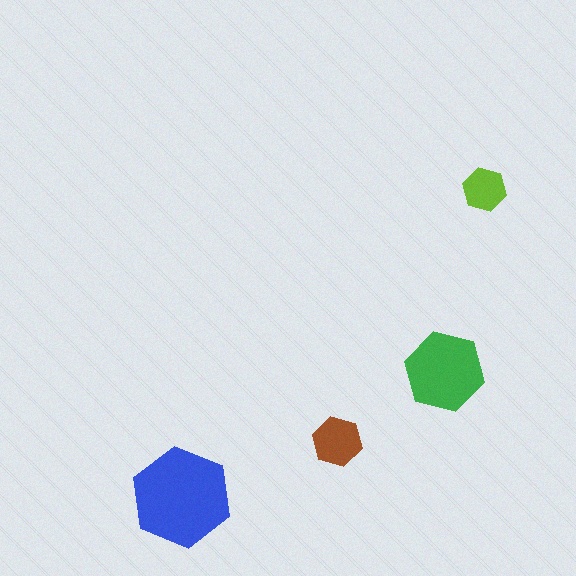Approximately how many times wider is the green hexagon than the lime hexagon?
About 2 times wider.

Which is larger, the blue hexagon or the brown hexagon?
The blue one.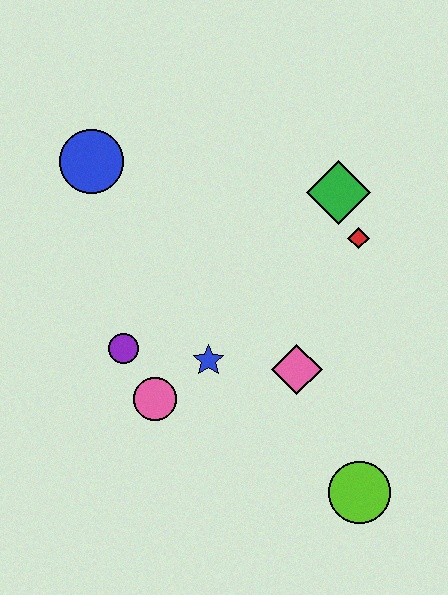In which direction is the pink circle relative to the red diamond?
The pink circle is to the left of the red diamond.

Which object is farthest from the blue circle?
The lime circle is farthest from the blue circle.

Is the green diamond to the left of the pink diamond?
No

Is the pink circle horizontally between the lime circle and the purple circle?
Yes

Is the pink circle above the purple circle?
No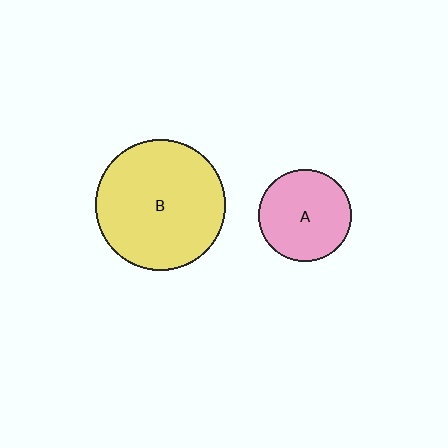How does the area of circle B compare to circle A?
Approximately 2.0 times.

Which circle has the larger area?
Circle B (yellow).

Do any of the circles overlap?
No, none of the circles overlap.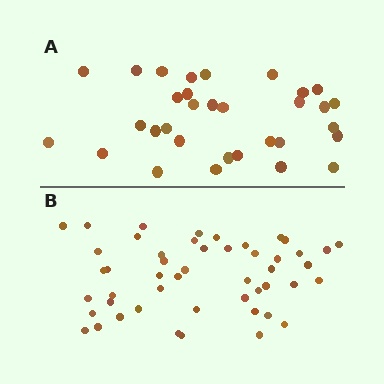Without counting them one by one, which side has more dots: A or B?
Region B (the bottom region) has more dots.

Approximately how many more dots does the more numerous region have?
Region B has approximately 15 more dots than region A.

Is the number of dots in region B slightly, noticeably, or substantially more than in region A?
Region B has substantially more. The ratio is roughly 1.5 to 1.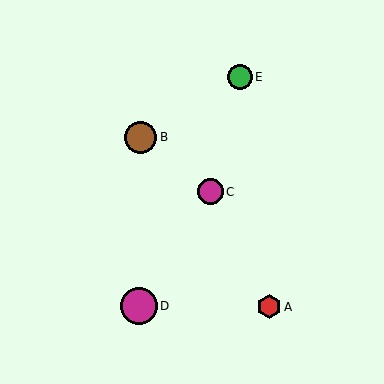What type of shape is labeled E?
Shape E is a green circle.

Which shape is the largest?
The magenta circle (labeled D) is the largest.